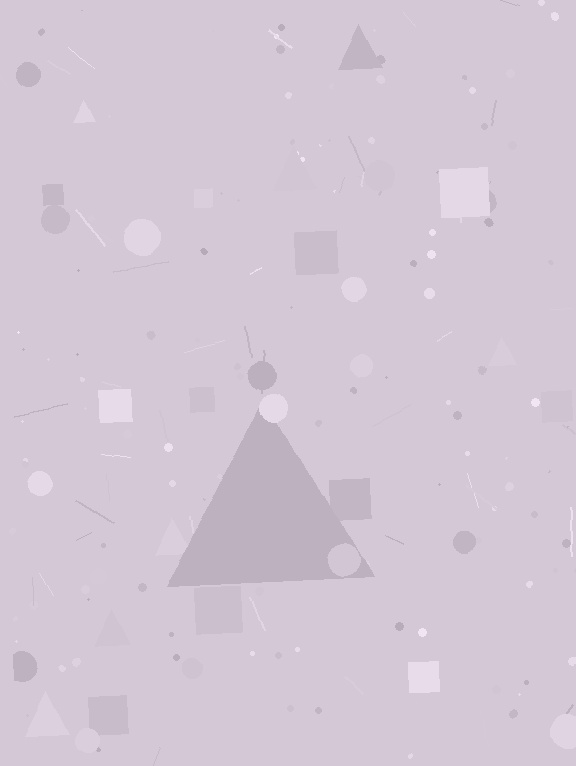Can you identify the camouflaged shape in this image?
The camouflaged shape is a triangle.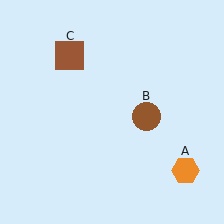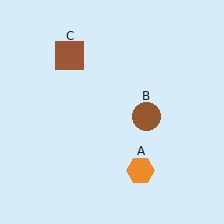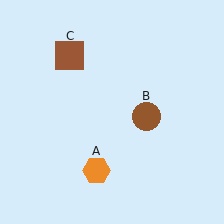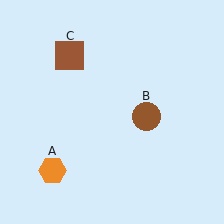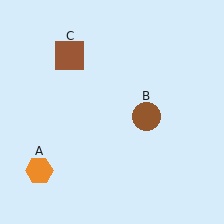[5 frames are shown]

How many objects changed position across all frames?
1 object changed position: orange hexagon (object A).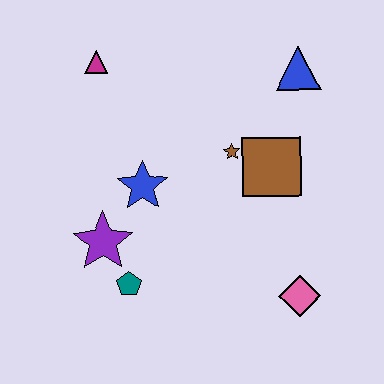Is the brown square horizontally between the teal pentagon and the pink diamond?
Yes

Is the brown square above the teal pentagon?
Yes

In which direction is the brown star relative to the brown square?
The brown star is to the left of the brown square.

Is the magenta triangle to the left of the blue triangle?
Yes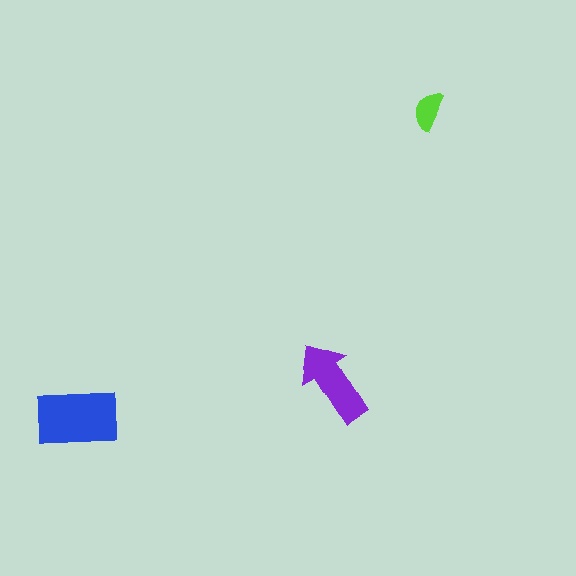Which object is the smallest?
The lime semicircle.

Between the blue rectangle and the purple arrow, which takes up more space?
The blue rectangle.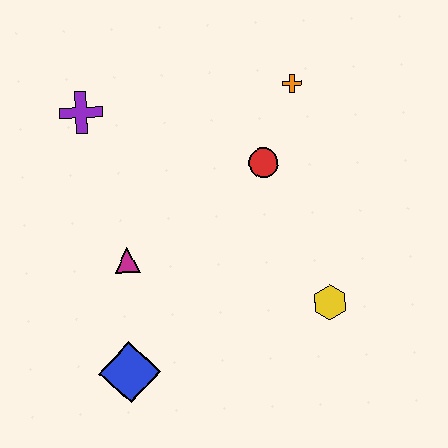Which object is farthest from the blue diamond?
The orange cross is farthest from the blue diamond.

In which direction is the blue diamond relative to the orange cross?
The blue diamond is below the orange cross.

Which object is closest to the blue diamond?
The magenta triangle is closest to the blue diamond.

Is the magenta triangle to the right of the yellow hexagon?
No